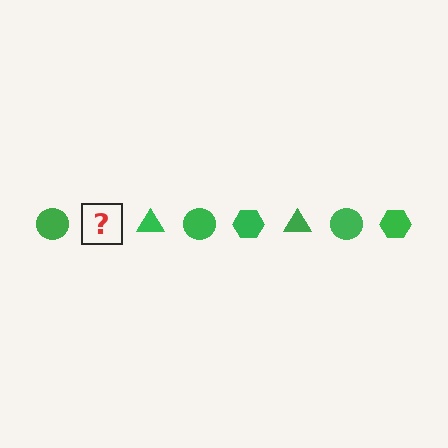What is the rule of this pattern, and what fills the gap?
The rule is that the pattern cycles through circle, hexagon, triangle shapes in green. The gap should be filled with a green hexagon.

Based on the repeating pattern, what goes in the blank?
The blank should be a green hexagon.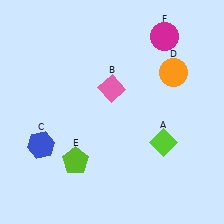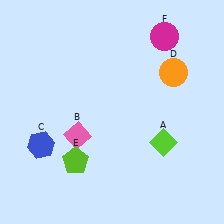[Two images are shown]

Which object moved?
The pink diamond (B) moved down.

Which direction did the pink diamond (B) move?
The pink diamond (B) moved down.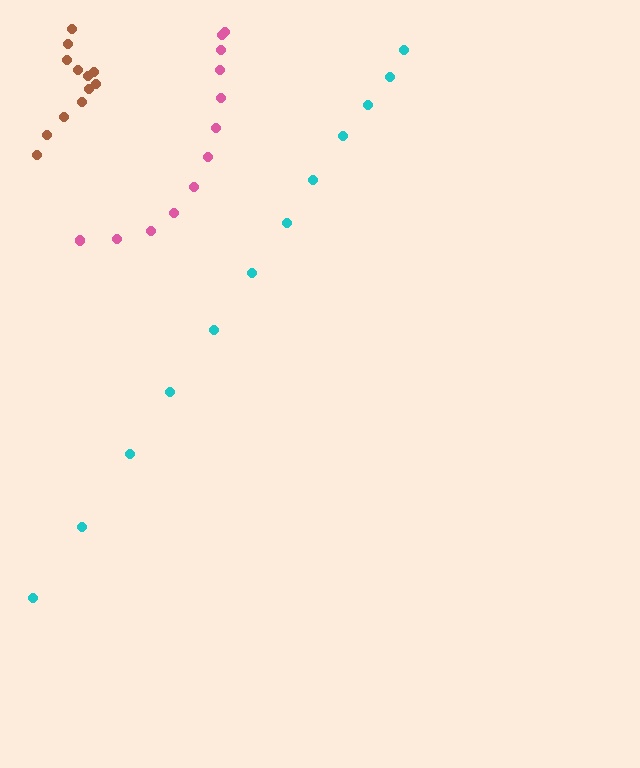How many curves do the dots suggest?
There are 3 distinct paths.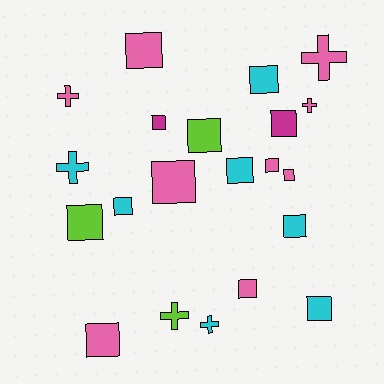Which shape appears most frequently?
Square, with 15 objects.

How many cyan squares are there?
There are 5 cyan squares.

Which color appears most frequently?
Pink, with 9 objects.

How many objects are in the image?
There are 21 objects.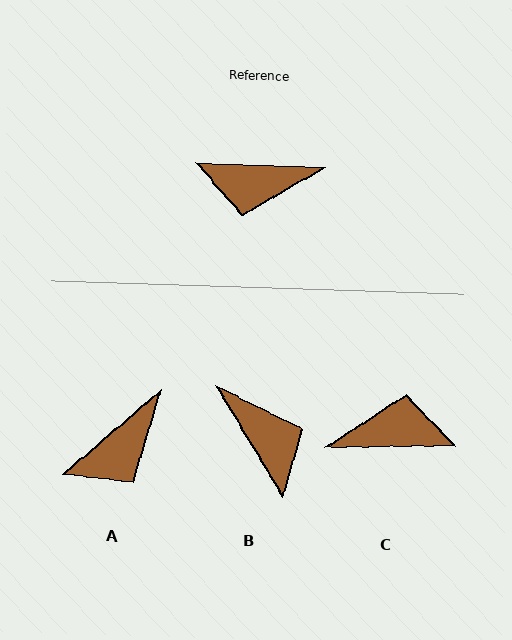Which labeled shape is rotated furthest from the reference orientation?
C, about 177 degrees away.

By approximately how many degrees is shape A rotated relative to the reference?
Approximately 43 degrees counter-clockwise.